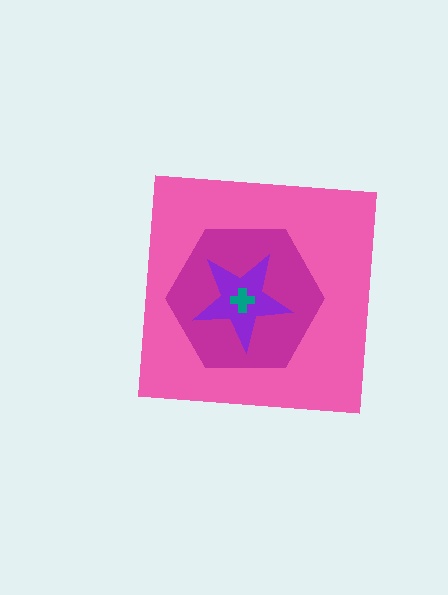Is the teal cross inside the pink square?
Yes.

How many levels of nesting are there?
4.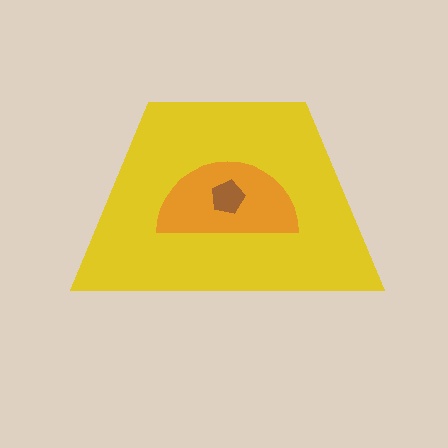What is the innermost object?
The brown pentagon.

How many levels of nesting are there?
3.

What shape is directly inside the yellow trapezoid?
The orange semicircle.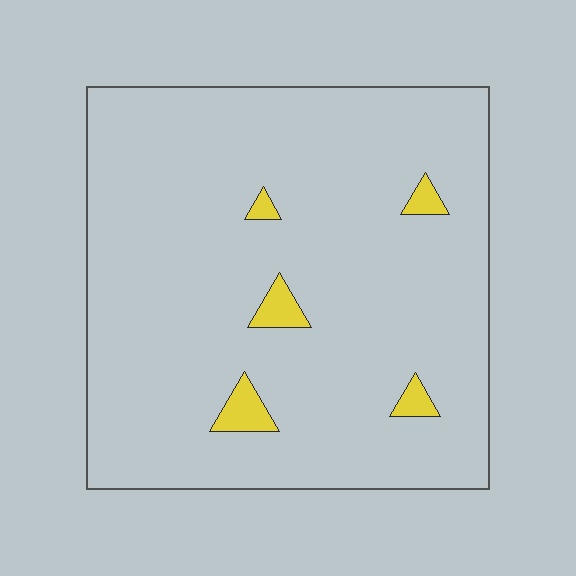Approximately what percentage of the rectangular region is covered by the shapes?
Approximately 5%.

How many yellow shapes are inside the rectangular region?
5.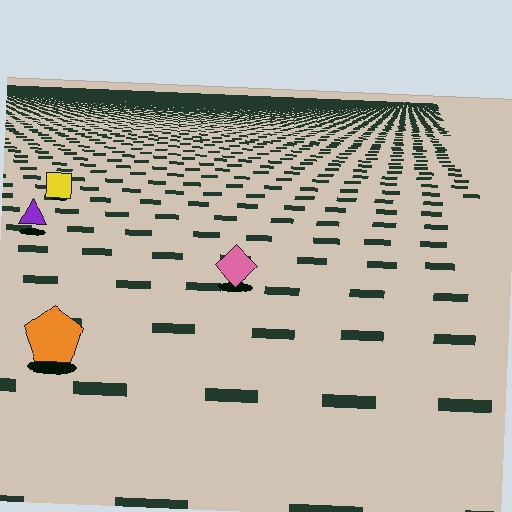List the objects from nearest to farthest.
From nearest to farthest: the orange pentagon, the pink diamond, the purple triangle, the yellow square.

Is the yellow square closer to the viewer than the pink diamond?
No. The pink diamond is closer — you can tell from the texture gradient: the ground texture is coarser near it.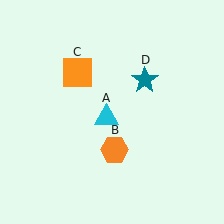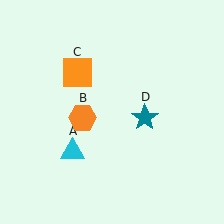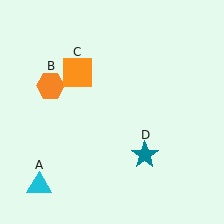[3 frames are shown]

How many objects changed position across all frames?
3 objects changed position: cyan triangle (object A), orange hexagon (object B), teal star (object D).